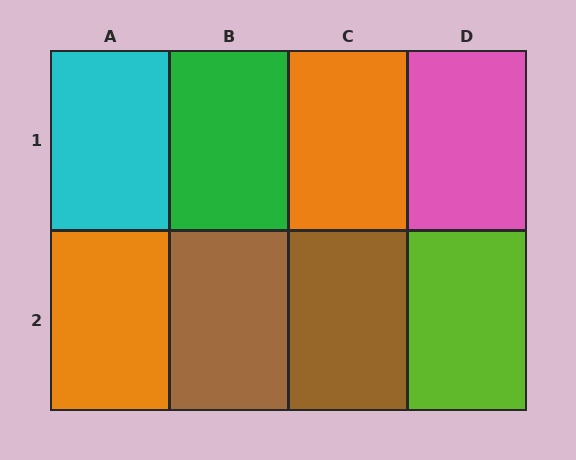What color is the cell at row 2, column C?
Brown.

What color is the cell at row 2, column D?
Lime.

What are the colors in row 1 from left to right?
Cyan, green, orange, pink.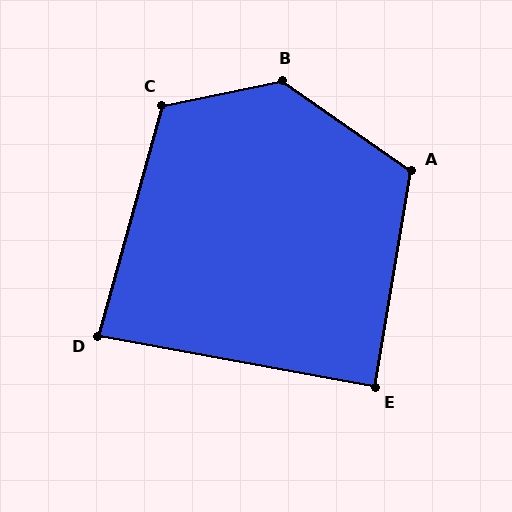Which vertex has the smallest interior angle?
D, at approximately 85 degrees.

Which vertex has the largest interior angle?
B, at approximately 133 degrees.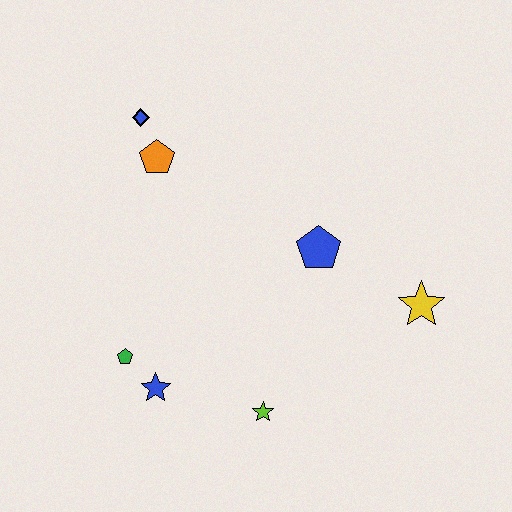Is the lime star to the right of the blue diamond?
Yes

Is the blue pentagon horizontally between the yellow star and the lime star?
Yes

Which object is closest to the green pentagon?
The blue star is closest to the green pentagon.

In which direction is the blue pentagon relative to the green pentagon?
The blue pentagon is to the right of the green pentagon.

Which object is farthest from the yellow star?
The blue diamond is farthest from the yellow star.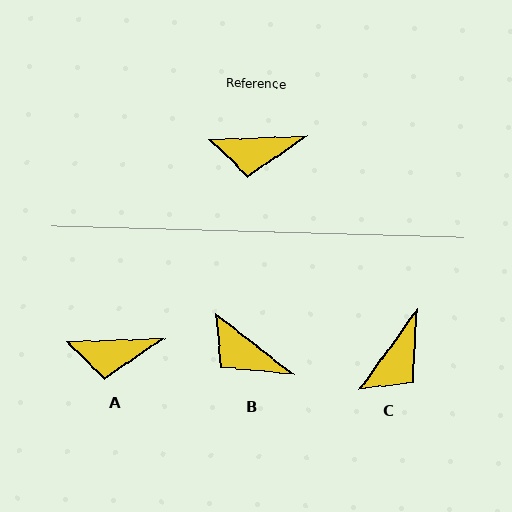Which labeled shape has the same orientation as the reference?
A.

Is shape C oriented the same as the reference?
No, it is off by about 52 degrees.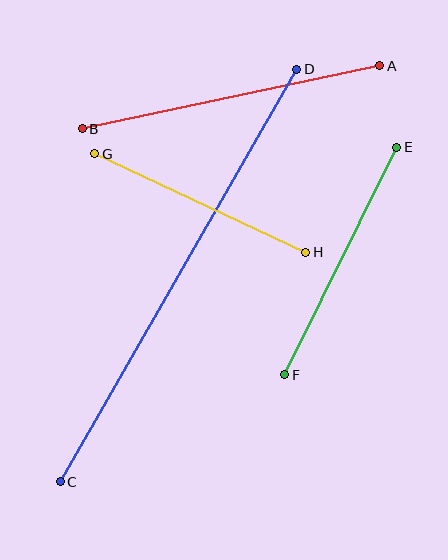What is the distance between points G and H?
The distance is approximately 233 pixels.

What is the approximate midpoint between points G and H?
The midpoint is at approximately (200, 203) pixels.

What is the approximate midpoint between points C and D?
The midpoint is at approximately (179, 275) pixels.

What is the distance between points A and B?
The distance is approximately 304 pixels.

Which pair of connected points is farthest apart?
Points C and D are farthest apart.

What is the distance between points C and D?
The distance is approximately 475 pixels.